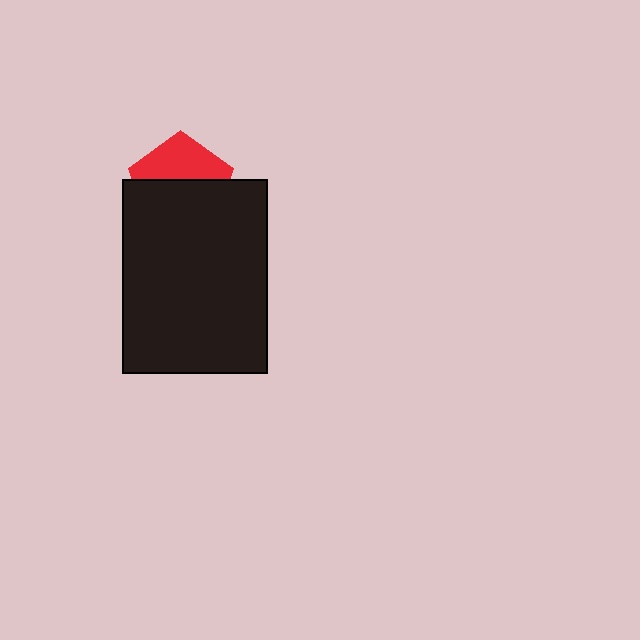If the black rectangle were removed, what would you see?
You would see the complete red pentagon.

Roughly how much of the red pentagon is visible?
A small part of it is visible (roughly 43%).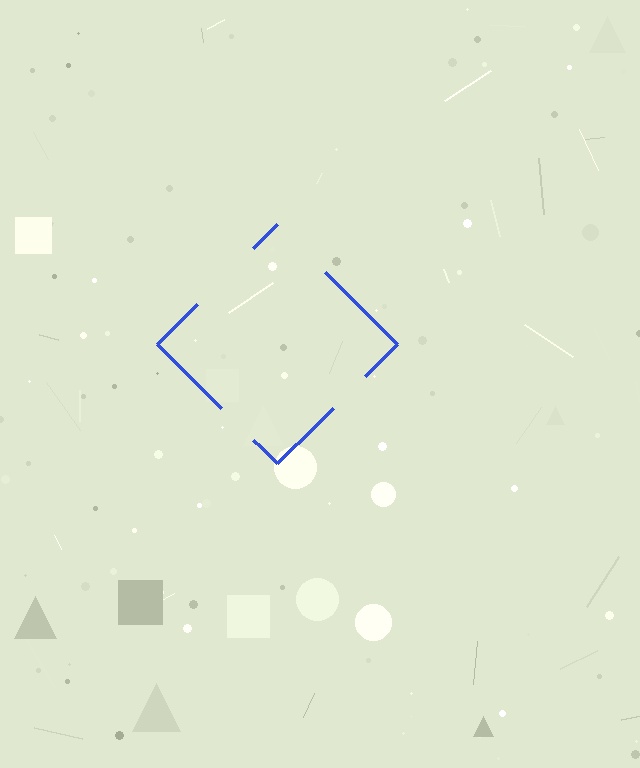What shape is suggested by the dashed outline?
The dashed outline suggests a diamond.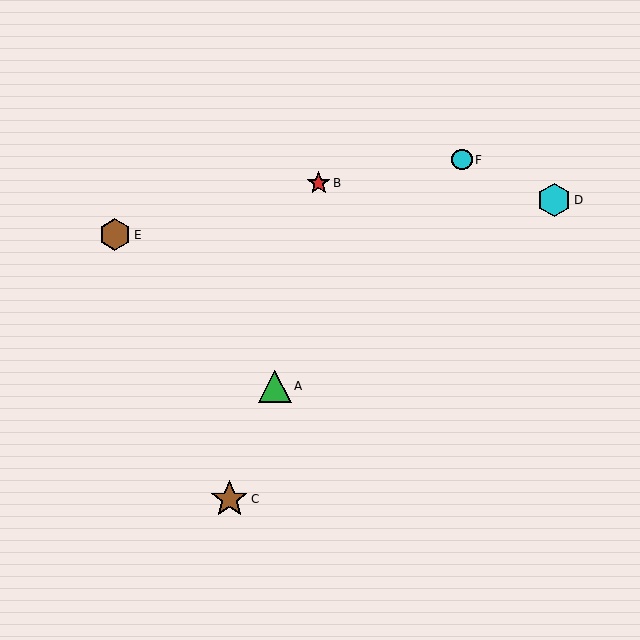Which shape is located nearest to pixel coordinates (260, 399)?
The green triangle (labeled A) at (275, 386) is nearest to that location.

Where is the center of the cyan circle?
The center of the cyan circle is at (462, 160).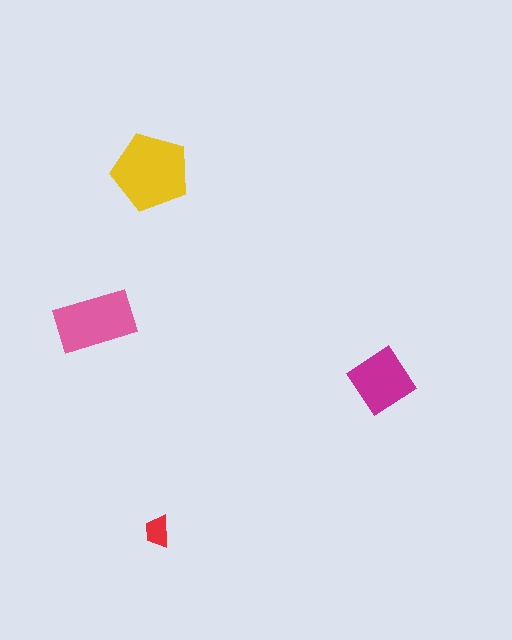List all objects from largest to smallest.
The yellow pentagon, the pink rectangle, the magenta diamond, the red trapezoid.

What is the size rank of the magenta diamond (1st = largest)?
3rd.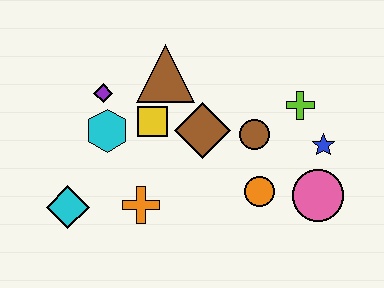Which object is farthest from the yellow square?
The pink circle is farthest from the yellow square.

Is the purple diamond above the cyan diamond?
Yes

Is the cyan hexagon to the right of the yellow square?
No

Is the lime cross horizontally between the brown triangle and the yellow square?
No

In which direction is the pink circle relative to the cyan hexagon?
The pink circle is to the right of the cyan hexagon.